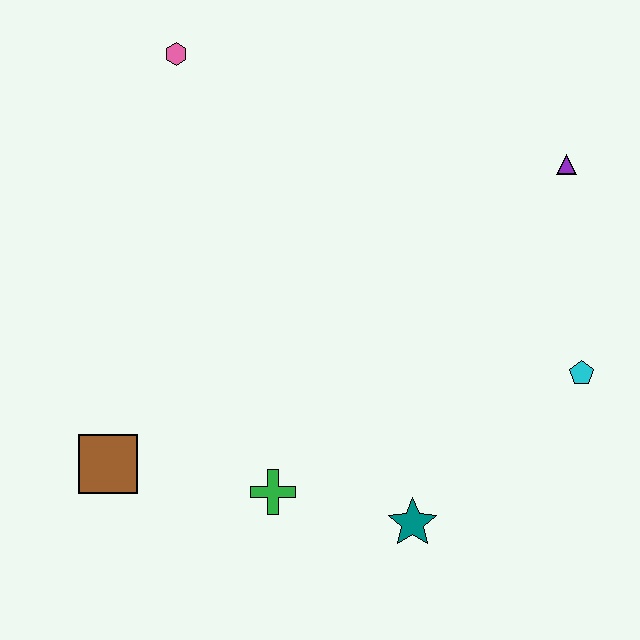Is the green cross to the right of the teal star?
No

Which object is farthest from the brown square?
The purple triangle is farthest from the brown square.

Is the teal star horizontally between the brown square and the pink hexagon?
No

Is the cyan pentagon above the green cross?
Yes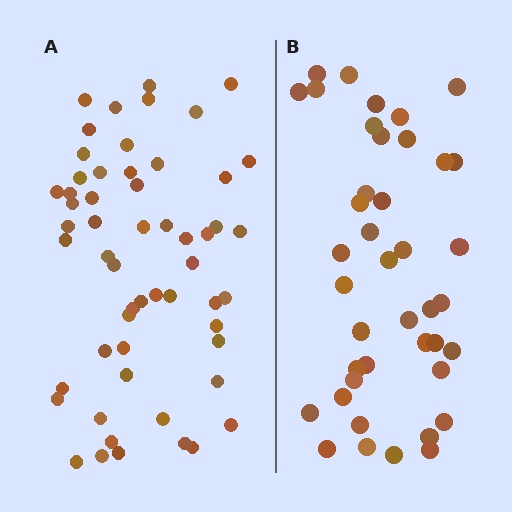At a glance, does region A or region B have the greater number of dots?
Region A (the left region) has more dots.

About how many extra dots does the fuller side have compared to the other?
Region A has approximately 15 more dots than region B.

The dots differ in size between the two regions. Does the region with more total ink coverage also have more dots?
No. Region B has more total ink coverage because its dots are larger, but region A actually contains more individual dots. Total area can be misleading — the number of items is what matters here.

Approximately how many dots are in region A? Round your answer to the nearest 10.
About 60 dots. (The exact count is 56, which rounds to 60.)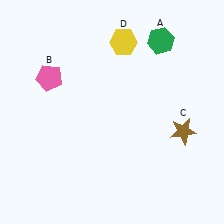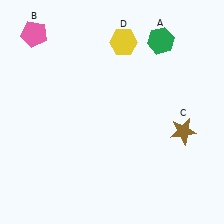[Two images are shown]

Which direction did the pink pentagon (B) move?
The pink pentagon (B) moved up.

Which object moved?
The pink pentagon (B) moved up.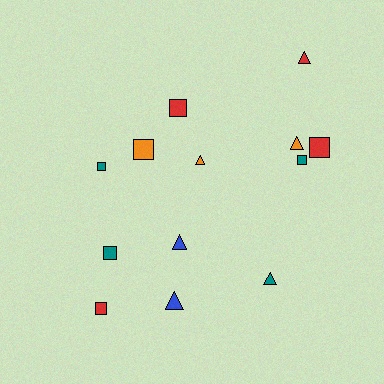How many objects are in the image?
There are 13 objects.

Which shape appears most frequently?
Square, with 7 objects.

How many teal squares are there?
There are 3 teal squares.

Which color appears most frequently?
Red, with 4 objects.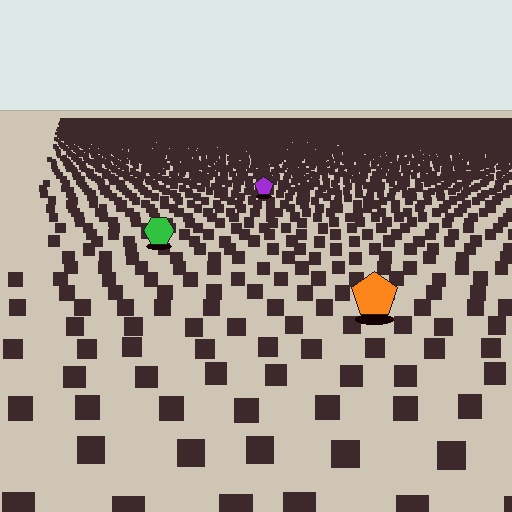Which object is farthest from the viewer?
The purple pentagon is farthest from the viewer. It appears smaller and the ground texture around it is denser.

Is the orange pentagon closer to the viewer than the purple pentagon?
Yes. The orange pentagon is closer — you can tell from the texture gradient: the ground texture is coarser near it.